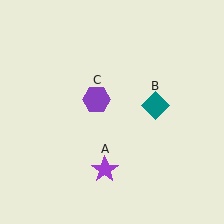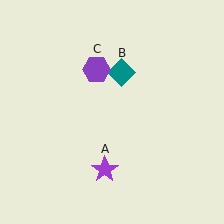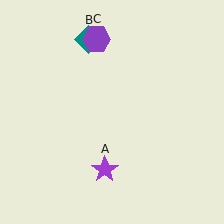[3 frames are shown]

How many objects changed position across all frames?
2 objects changed position: teal diamond (object B), purple hexagon (object C).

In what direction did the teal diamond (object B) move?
The teal diamond (object B) moved up and to the left.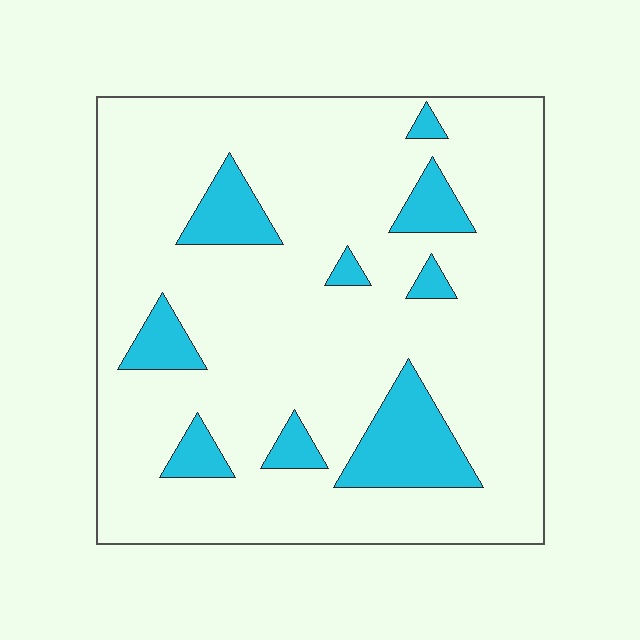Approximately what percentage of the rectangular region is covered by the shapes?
Approximately 15%.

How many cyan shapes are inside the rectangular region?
9.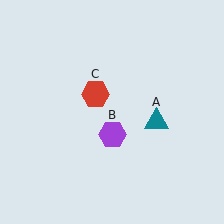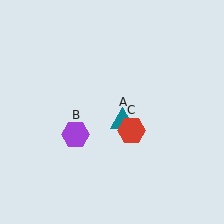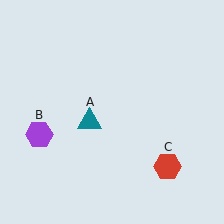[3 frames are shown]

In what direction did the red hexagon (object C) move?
The red hexagon (object C) moved down and to the right.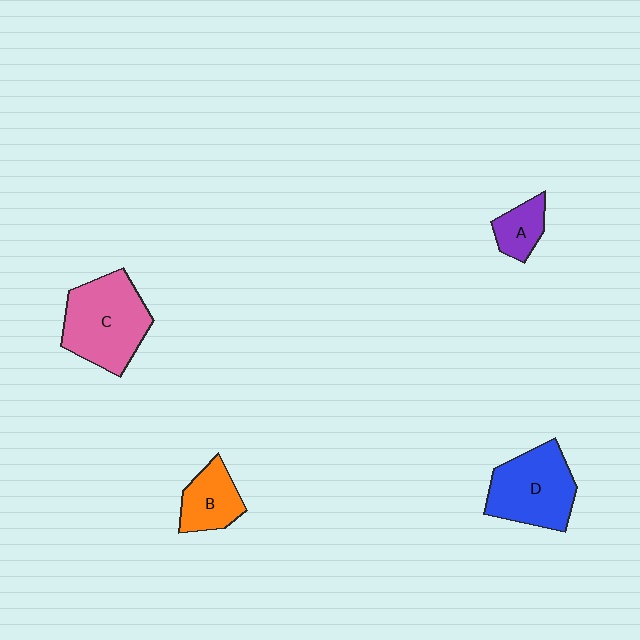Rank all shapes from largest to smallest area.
From largest to smallest: C (pink), D (blue), B (orange), A (purple).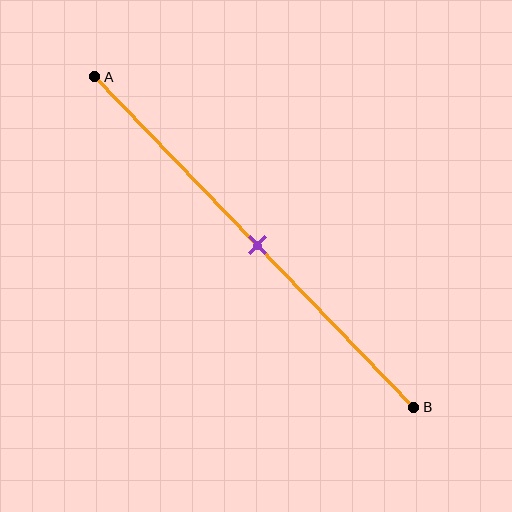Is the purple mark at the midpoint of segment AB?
Yes, the mark is approximately at the midpoint.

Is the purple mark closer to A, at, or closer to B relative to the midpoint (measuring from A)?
The purple mark is approximately at the midpoint of segment AB.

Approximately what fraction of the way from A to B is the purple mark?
The purple mark is approximately 50% of the way from A to B.